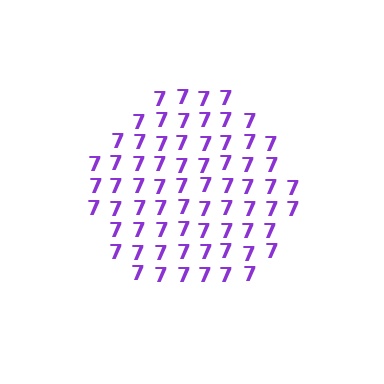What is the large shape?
The large shape is a circle.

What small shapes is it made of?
It is made of small digit 7's.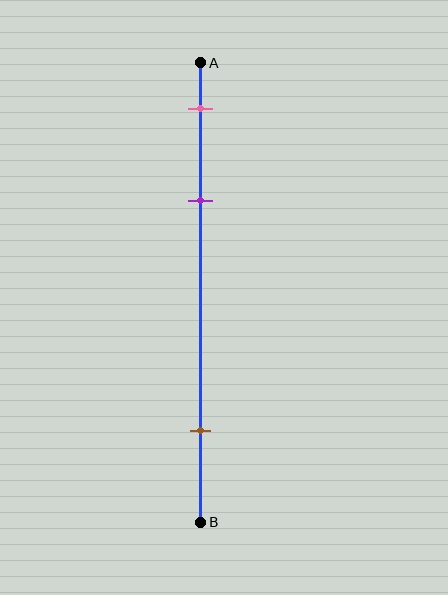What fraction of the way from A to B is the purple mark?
The purple mark is approximately 30% (0.3) of the way from A to B.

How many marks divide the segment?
There are 3 marks dividing the segment.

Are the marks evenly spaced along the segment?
No, the marks are not evenly spaced.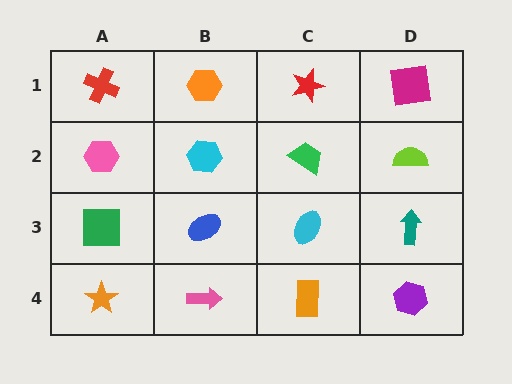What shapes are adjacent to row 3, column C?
A green trapezoid (row 2, column C), an orange rectangle (row 4, column C), a blue ellipse (row 3, column B), a teal arrow (row 3, column D).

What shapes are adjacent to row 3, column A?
A pink hexagon (row 2, column A), an orange star (row 4, column A), a blue ellipse (row 3, column B).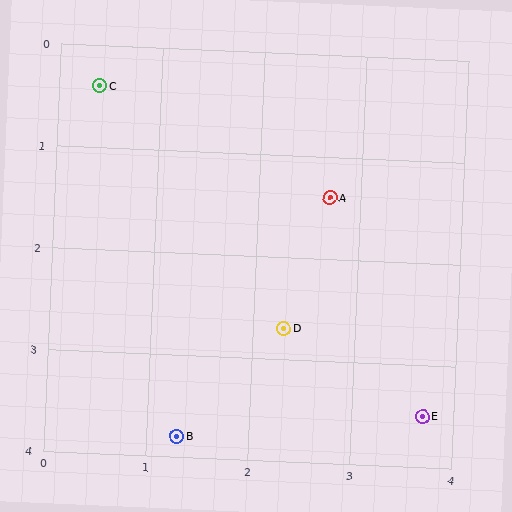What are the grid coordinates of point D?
Point D is at approximately (2.3, 2.7).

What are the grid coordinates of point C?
Point C is at approximately (0.4, 0.4).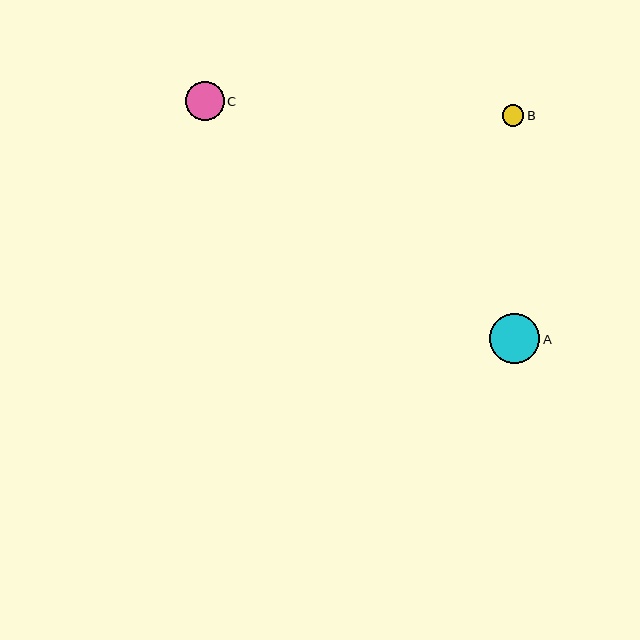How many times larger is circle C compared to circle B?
Circle C is approximately 1.8 times the size of circle B.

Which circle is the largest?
Circle A is the largest with a size of approximately 50 pixels.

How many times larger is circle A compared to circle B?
Circle A is approximately 2.3 times the size of circle B.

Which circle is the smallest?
Circle B is the smallest with a size of approximately 21 pixels.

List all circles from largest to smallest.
From largest to smallest: A, C, B.